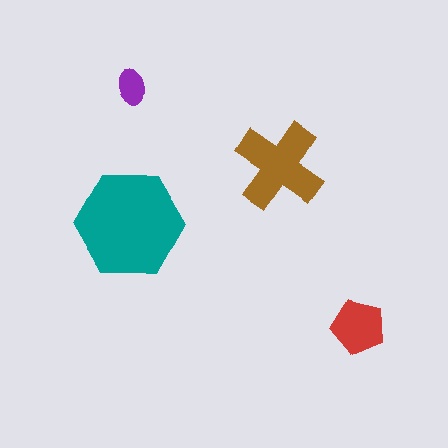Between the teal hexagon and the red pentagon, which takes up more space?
The teal hexagon.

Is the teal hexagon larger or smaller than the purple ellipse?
Larger.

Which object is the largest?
The teal hexagon.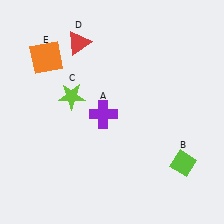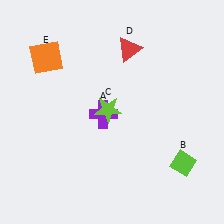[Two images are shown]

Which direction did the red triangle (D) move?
The red triangle (D) moved right.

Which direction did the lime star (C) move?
The lime star (C) moved right.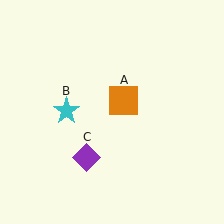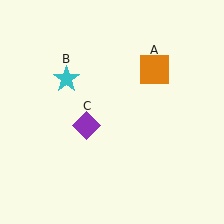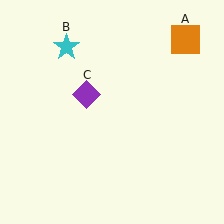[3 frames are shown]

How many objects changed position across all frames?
3 objects changed position: orange square (object A), cyan star (object B), purple diamond (object C).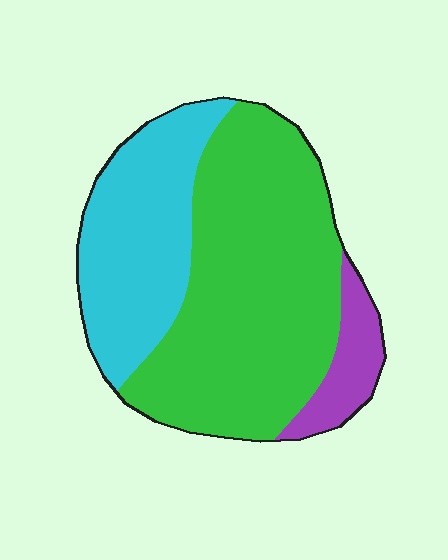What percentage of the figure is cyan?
Cyan covers 31% of the figure.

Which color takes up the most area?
Green, at roughly 60%.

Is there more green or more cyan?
Green.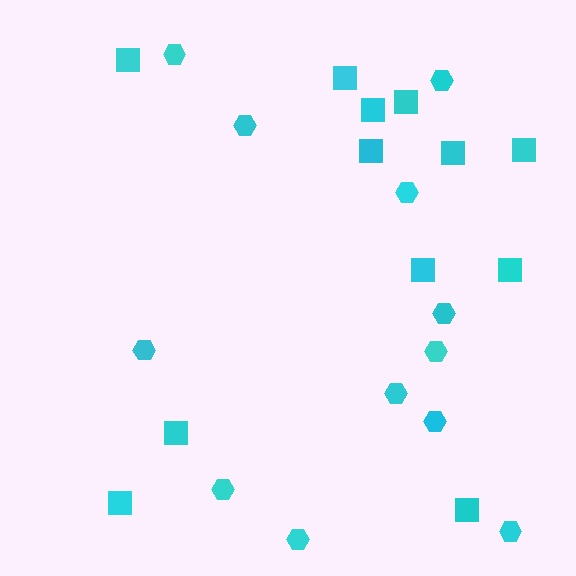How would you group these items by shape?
There are 2 groups: one group of squares (12) and one group of hexagons (12).